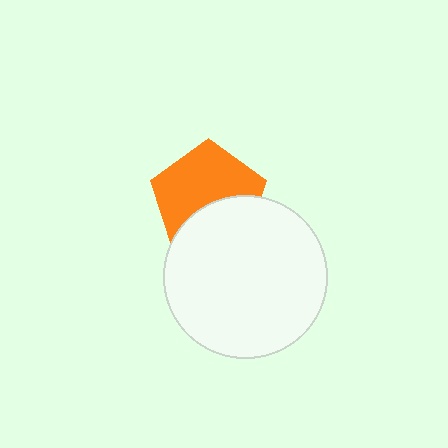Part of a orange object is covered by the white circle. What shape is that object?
It is a pentagon.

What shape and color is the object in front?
The object in front is a white circle.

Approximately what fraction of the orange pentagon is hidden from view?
Roughly 39% of the orange pentagon is hidden behind the white circle.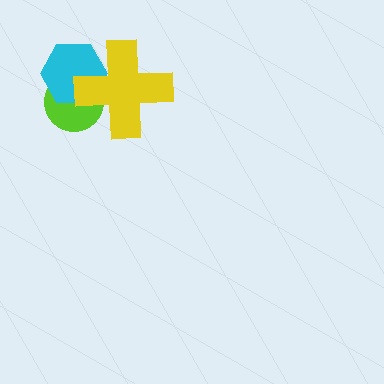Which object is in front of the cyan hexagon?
The yellow cross is in front of the cyan hexagon.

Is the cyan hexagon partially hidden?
Yes, it is partially covered by another shape.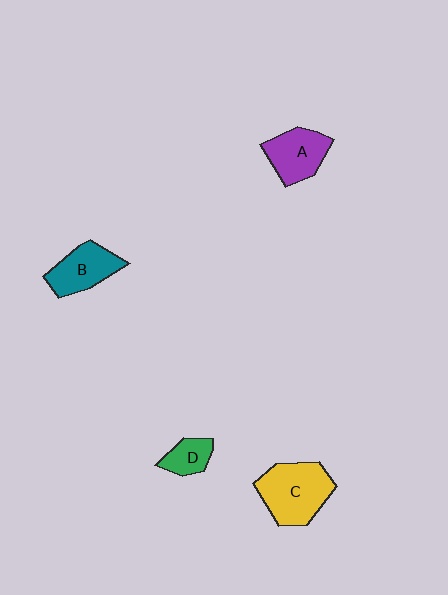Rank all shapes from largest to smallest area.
From largest to smallest: C (yellow), A (purple), B (teal), D (green).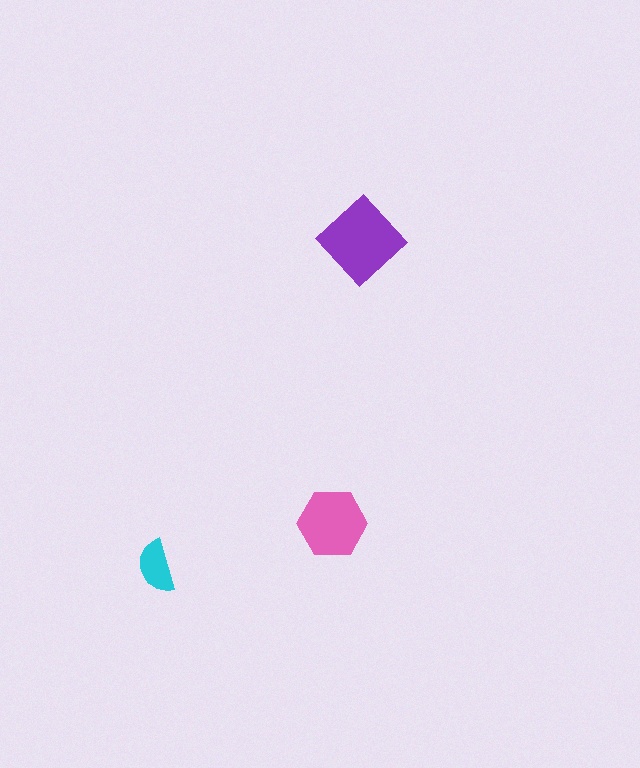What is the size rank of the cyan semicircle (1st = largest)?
3rd.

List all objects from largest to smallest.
The purple diamond, the pink hexagon, the cyan semicircle.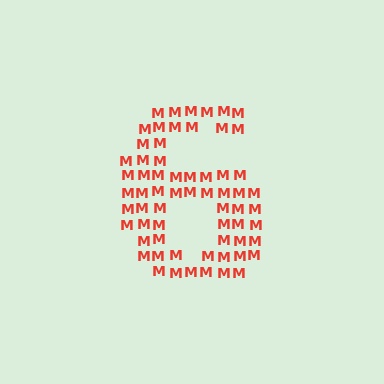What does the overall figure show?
The overall figure shows the digit 6.